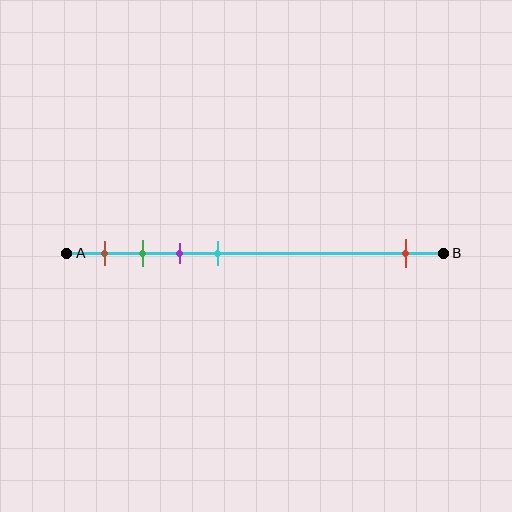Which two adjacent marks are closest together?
The green and purple marks are the closest adjacent pair.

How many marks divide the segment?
There are 5 marks dividing the segment.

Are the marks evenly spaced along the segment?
No, the marks are not evenly spaced.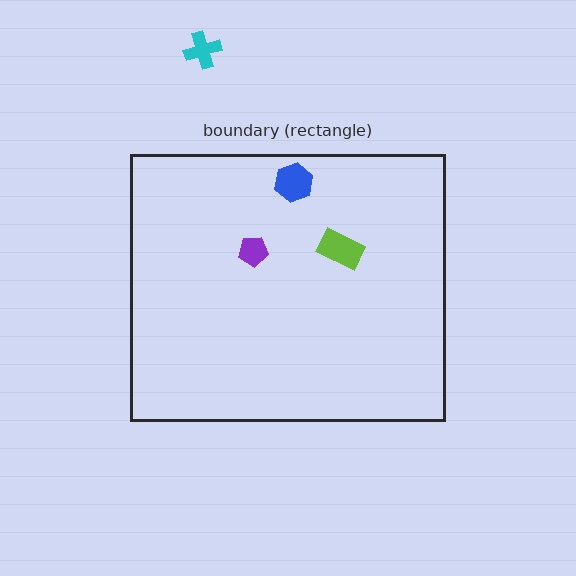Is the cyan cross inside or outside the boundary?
Outside.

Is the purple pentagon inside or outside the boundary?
Inside.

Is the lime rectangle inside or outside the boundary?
Inside.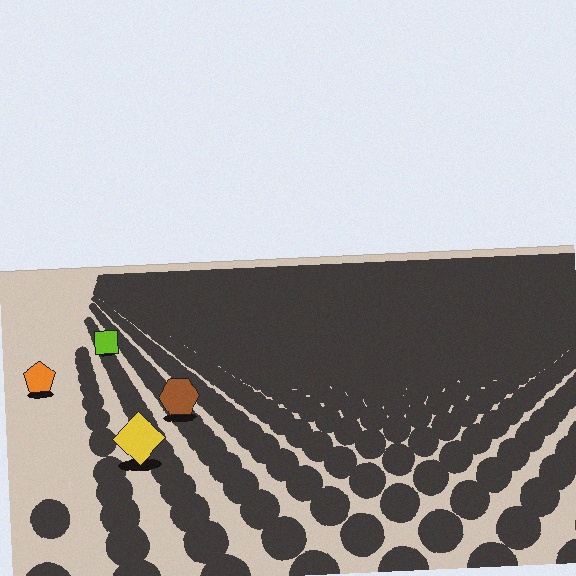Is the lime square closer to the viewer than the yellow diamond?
No. The yellow diamond is closer — you can tell from the texture gradient: the ground texture is coarser near it.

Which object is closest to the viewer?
The yellow diamond is closest. The texture marks near it are larger and more spread out.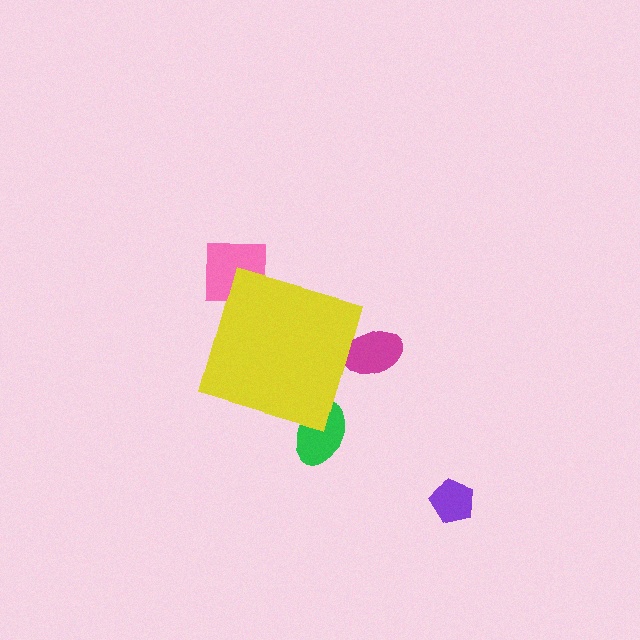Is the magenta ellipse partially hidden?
Yes, the magenta ellipse is partially hidden behind the yellow diamond.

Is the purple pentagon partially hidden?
No, the purple pentagon is fully visible.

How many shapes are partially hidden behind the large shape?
3 shapes are partially hidden.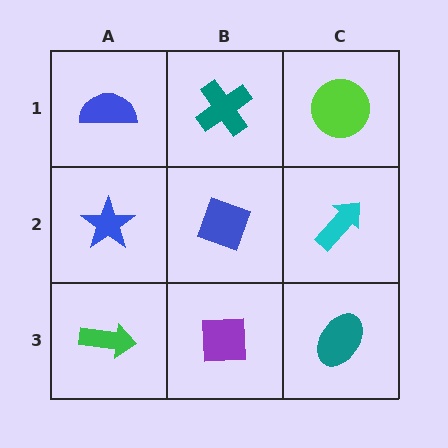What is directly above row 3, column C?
A cyan arrow.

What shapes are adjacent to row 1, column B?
A blue diamond (row 2, column B), a blue semicircle (row 1, column A), a lime circle (row 1, column C).